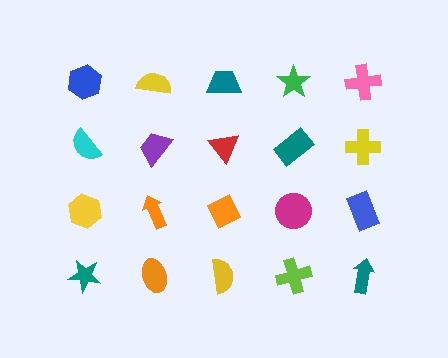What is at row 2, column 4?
A teal rectangle.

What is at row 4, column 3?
A yellow semicircle.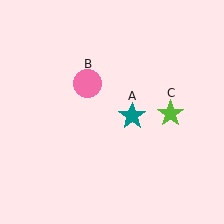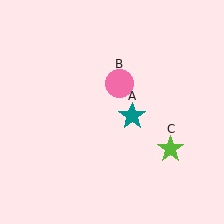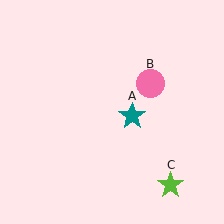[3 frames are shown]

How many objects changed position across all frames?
2 objects changed position: pink circle (object B), lime star (object C).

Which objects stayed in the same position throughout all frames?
Teal star (object A) remained stationary.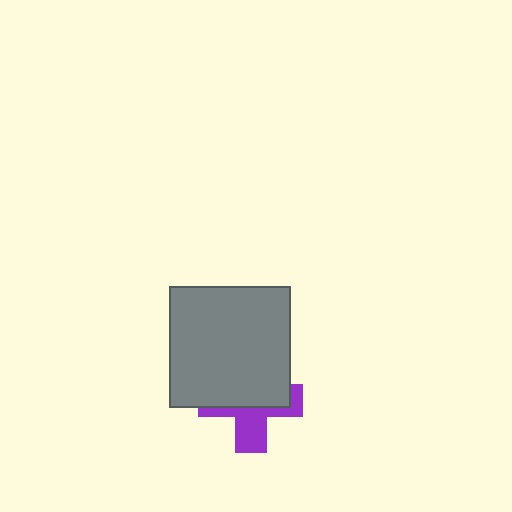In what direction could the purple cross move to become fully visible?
The purple cross could move down. That would shift it out from behind the gray square entirely.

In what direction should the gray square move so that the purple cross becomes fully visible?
The gray square should move up. That is the shortest direction to clear the overlap and leave the purple cross fully visible.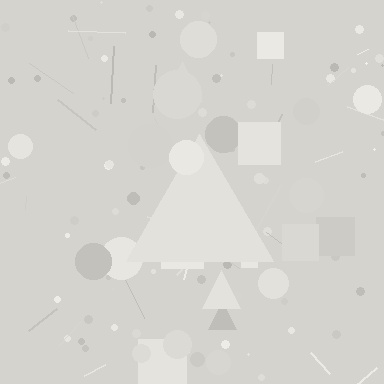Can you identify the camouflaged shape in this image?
The camouflaged shape is a triangle.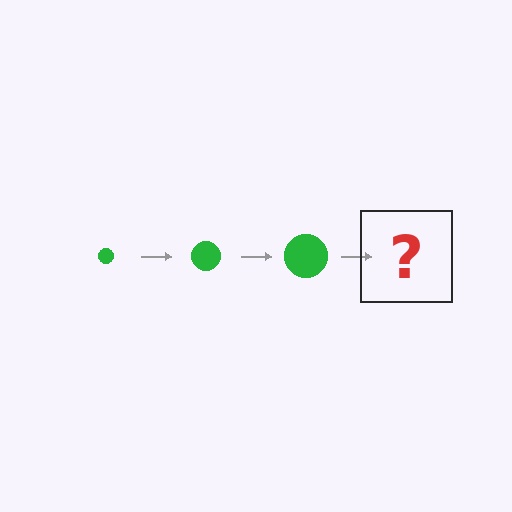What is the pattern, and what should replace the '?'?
The pattern is that the circle gets progressively larger each step. The '?' should be a green circle, larger than the previous one.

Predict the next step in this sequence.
The next step is a green circle, larger than the previous one.